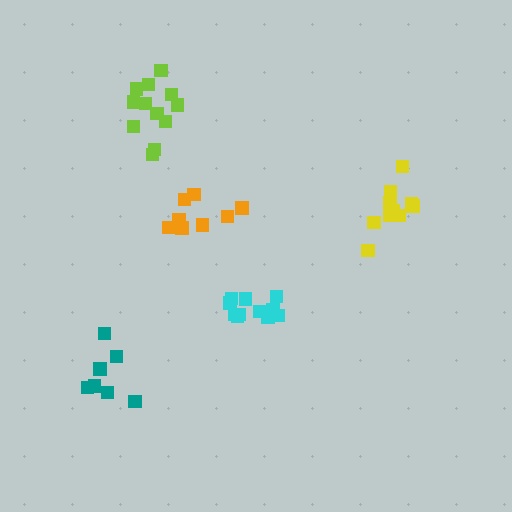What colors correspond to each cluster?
The clusters are colored: yellow, cyan, orange, teal, lime.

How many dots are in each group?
Group 1: 10 dots, Group 2: 11 dots, Group 3: 8 dots, Group 4: 7 dots, Group 5: 12 dots (48 total).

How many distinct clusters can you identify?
There are 5 distinct clusters.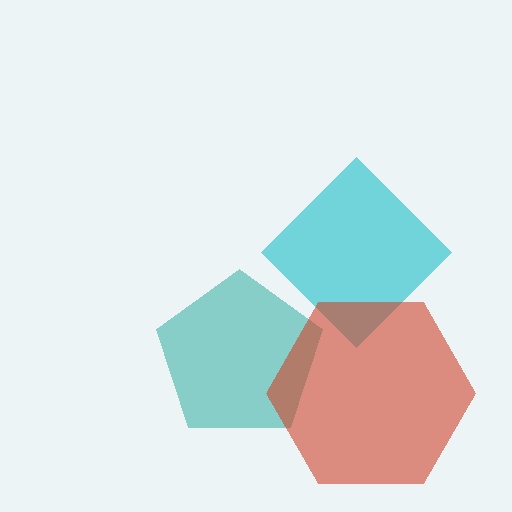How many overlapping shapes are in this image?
There are 3 overlapping shapes in the image.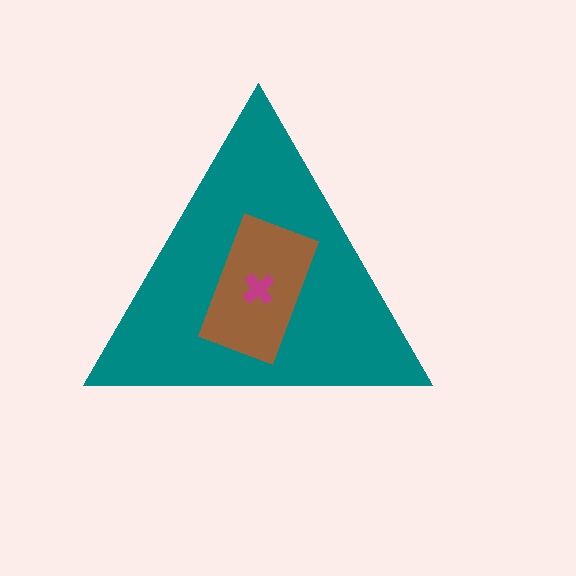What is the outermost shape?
The teal triangle.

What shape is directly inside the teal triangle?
The brown rectangle.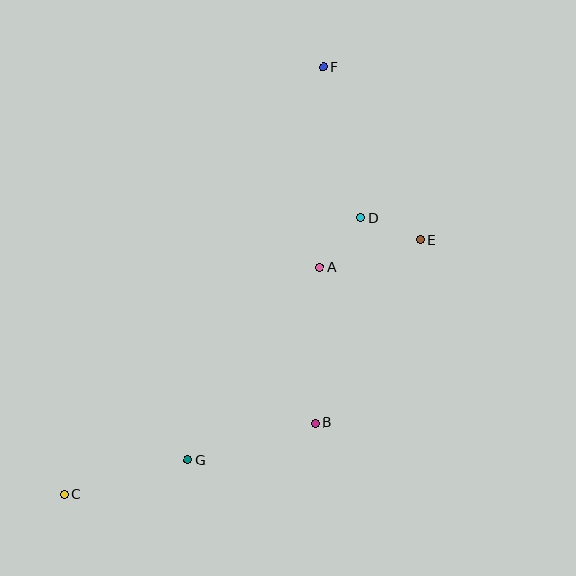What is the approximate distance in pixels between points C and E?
The distance between C and E is approximately 438 pixels.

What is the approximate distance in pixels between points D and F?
The distance between D and F is approximately 155 pixels.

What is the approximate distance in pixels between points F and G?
The distance between F and G is approximately 415 pixels.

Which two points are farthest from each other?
Points C and F are farthest from each other.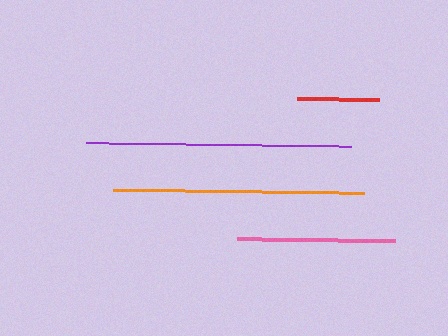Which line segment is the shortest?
The red line is the shortest at approximately 82 pixels.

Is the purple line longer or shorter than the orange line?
The purple line is longer than the orange line.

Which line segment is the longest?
The purple line is the longest at approximately 265 pixels.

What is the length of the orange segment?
The orange segment is approximately 251 pixels long.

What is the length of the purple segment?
The purple segment is approximately 265 pixels long.